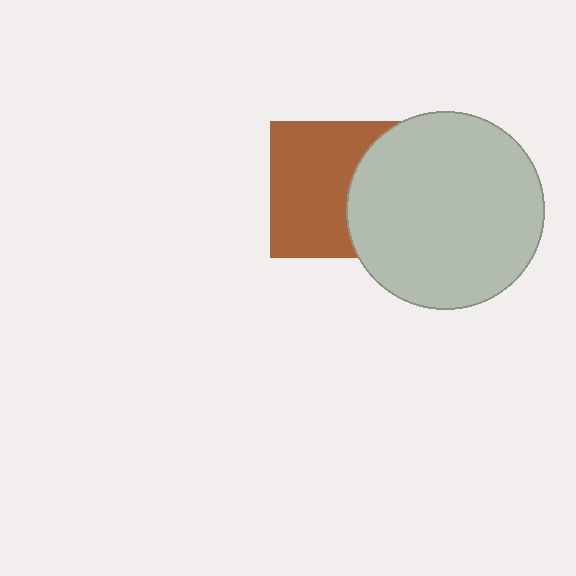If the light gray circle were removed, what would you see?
You would see the complete brown square.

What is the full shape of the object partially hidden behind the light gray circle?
The partially hidden object is a brown square.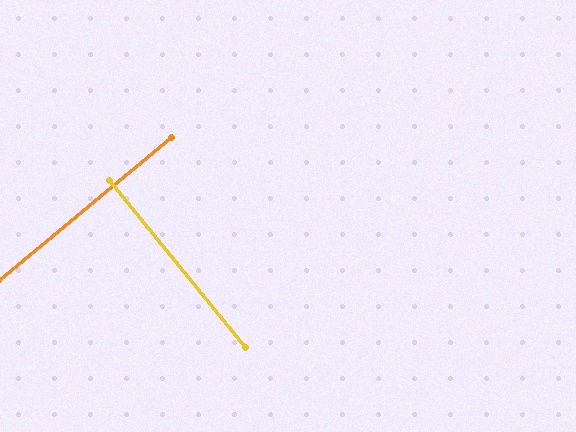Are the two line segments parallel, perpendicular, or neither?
Perpendicular — they meet at approximately 90°.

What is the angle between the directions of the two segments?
Approximately 90 degrees.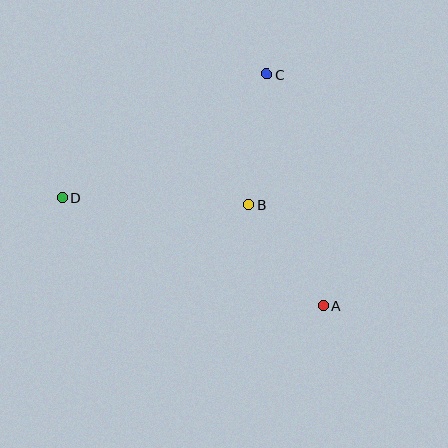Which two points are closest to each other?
Points A and B are closest to each other.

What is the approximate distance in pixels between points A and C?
The distance between A and C is approximately 238 pixels.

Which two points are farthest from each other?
Points A and D are farthest from each other.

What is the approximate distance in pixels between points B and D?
The distance between B and D is approximately 186 pixels.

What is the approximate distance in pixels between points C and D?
The distance between C and D is approximately 239 pixels.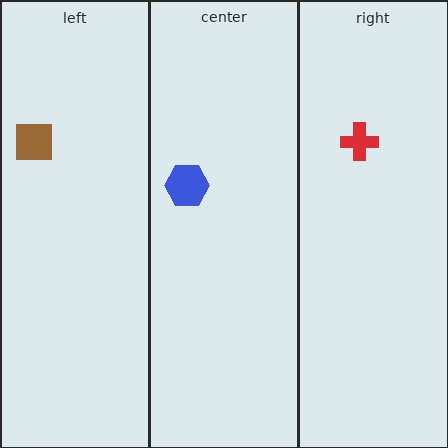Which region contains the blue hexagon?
The center region.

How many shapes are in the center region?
1.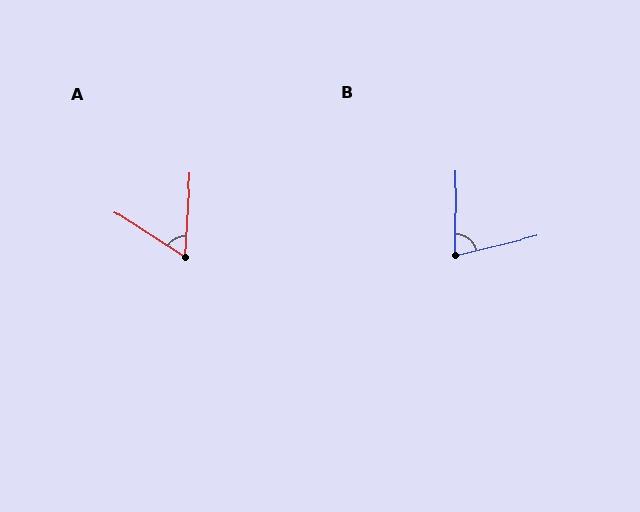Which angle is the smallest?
A, at approximately 61 degrees.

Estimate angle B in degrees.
Approximately 76 degrees.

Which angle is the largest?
B, at approximately 76 degrees.